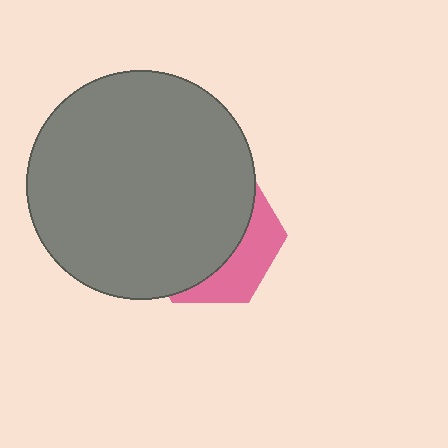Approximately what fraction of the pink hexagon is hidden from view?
Roughly 69% of the pink hexagon is hidden behind the gray circle.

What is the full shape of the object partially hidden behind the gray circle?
The partially hidden object is a pink hexagon.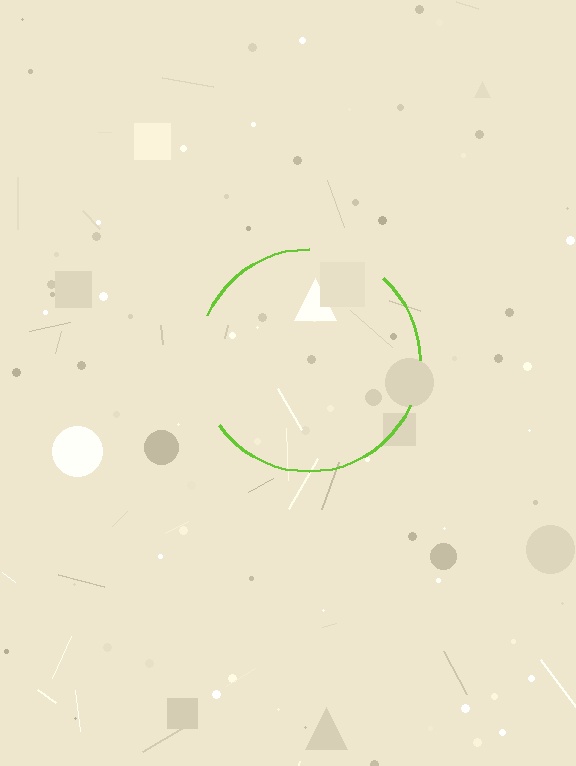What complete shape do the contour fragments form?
The contour fragments form a circle.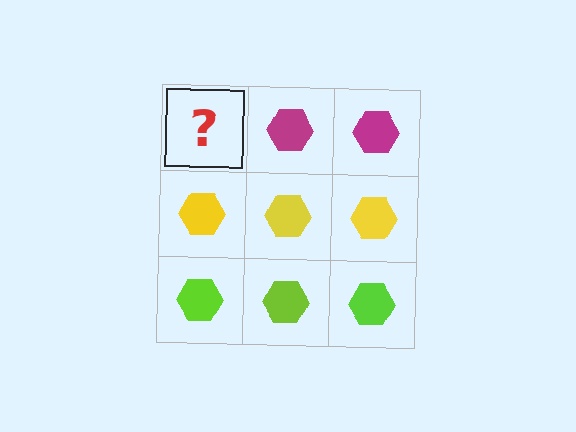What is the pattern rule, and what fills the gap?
The rule is that each row has a consistent color. The gap should be filled with a magenta hexagon.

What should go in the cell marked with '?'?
The missing cell should contain a magenta hexagon.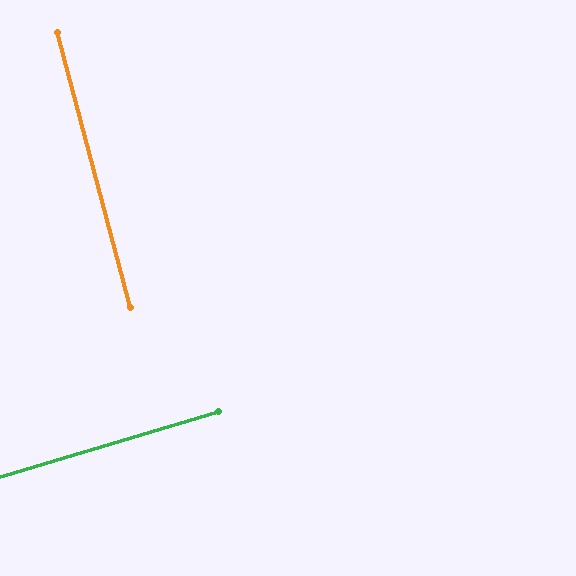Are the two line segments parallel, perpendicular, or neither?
Perpendicular — they meet at approximately 88°.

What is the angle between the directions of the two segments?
Approximately 88 degrees.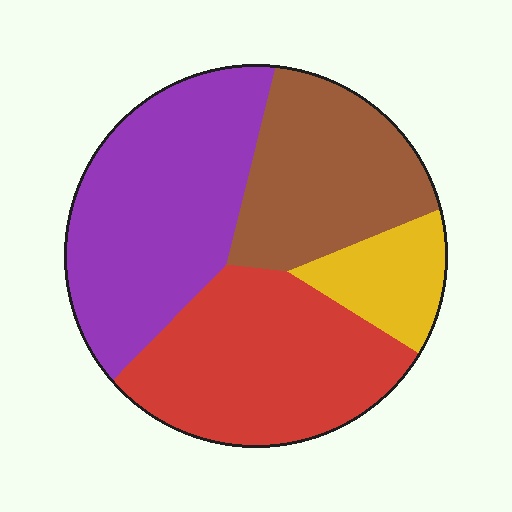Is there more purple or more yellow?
Purple.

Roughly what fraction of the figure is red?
Red takes up between a sixth and a third of the figure.